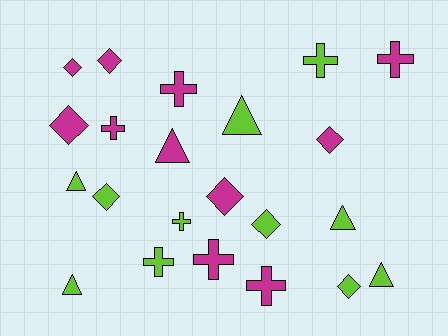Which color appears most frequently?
Lime, with 11 objects.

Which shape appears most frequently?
Cross, with 8 objects.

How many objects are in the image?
There are 22 objects.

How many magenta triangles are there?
There is 1 magenta triangle.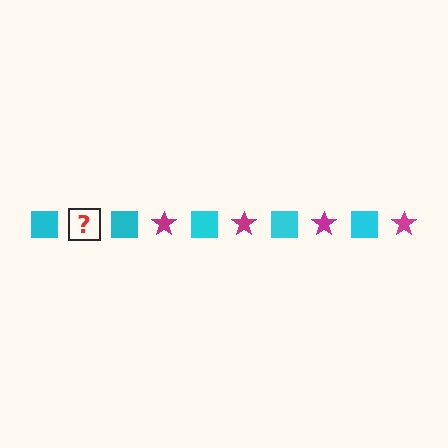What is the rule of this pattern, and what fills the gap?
The rule is that the pattern alternates between cyan square and magenta star. The gap should be filled with a magenta star.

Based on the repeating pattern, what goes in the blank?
The blank should be a magenta star.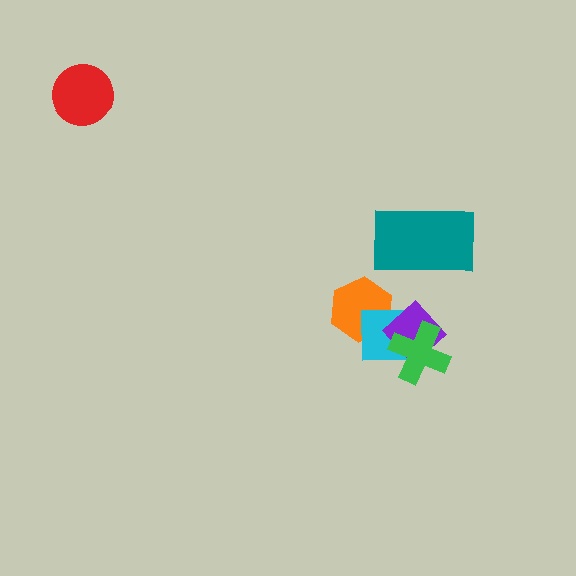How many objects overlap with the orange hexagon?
2 objects overlap with the orange hexagon.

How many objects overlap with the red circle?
0 objects overlap with the red circle.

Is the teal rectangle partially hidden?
No, no other shape covers it.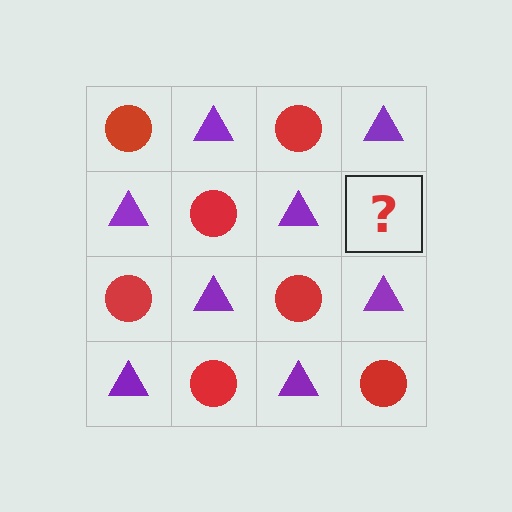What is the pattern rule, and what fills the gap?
The rule is that it alternates red circle and purple triangle in a checkerboard pattern. The gap should be filled with a red circle.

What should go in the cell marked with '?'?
The missing cell should contain a red circle.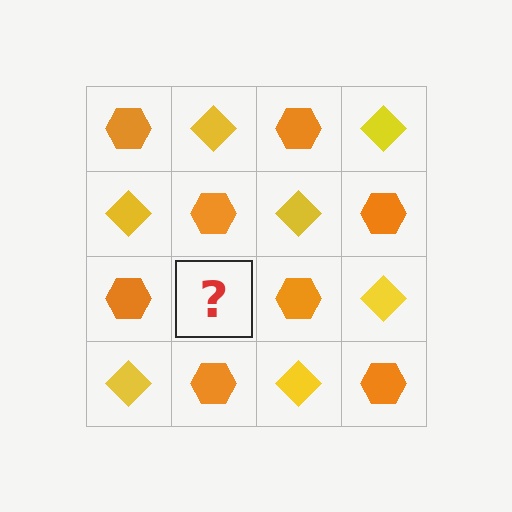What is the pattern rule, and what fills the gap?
The rule is that it alternates orange hexagon and yellow diamond in a checkerboard pattern. The gap should be filled with a yellow diamond.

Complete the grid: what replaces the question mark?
The question mark should be replaced with a yellow diamond.